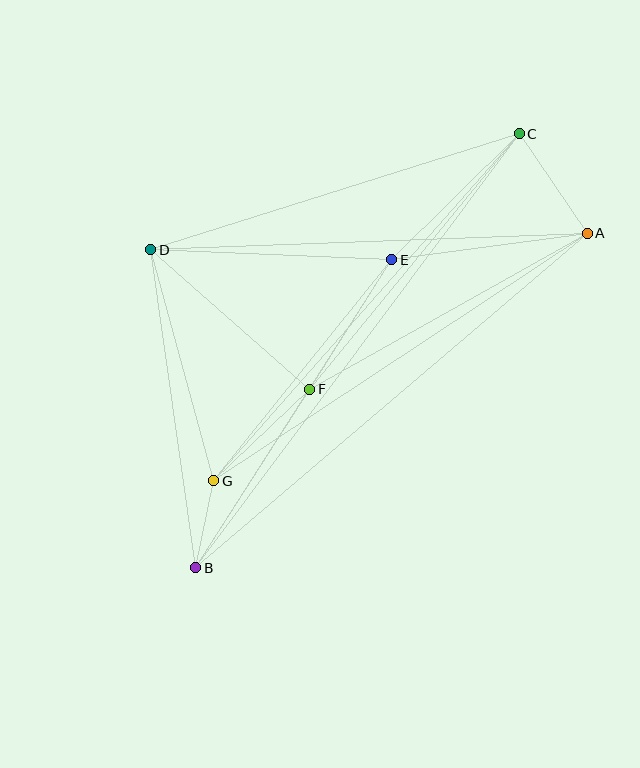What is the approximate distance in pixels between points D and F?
The distance between D and F is approximately 211 pixels.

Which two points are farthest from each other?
Points B and C are farthest from each other.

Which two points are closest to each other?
Points B and G are closest to each other.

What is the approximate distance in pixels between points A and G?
The distance between A and G is approximately 448 pixels.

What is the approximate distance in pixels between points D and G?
The distance between D and G is approximately 239 pixels.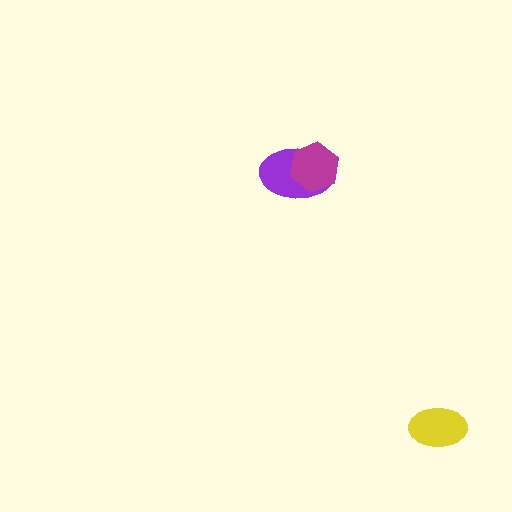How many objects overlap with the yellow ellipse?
0 objects overlap with the yellow ellipse.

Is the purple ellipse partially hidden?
Yes, it is partially covered by another shape.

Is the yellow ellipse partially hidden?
No, no other shape covers it.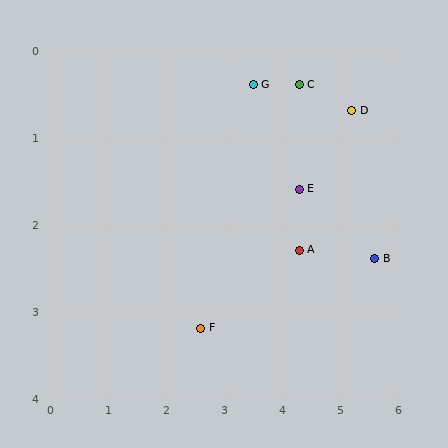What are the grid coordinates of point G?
Point G is at approximately (3.5, 0.4).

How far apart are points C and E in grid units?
Points C and E are about 1.2 grid units apart.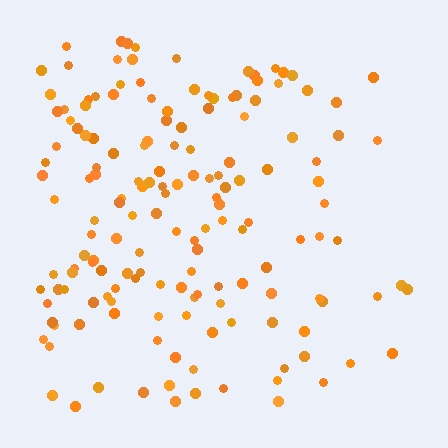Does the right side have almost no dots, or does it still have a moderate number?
Still a moderate number, just noticeably fewer than the left.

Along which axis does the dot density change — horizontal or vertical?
Horizontal.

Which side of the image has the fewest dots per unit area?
The right.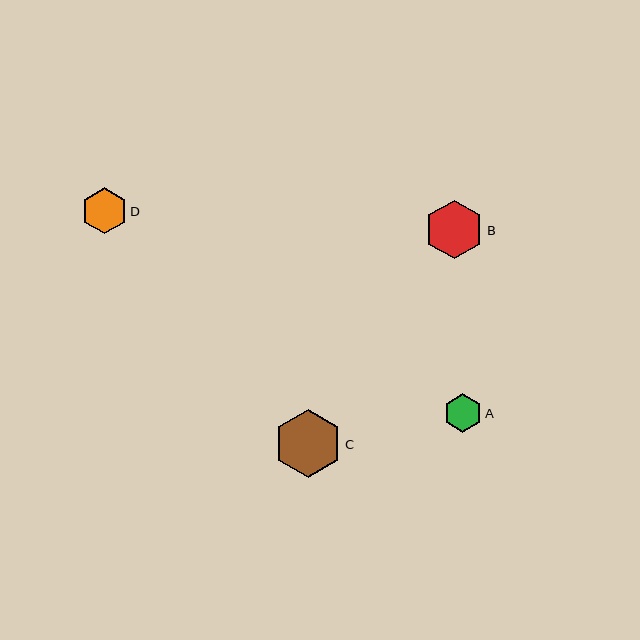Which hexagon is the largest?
Hexagon C is the largest with a size of approximately 68 pixels.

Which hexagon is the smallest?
Hexagon A is the smallest with a size of approximately 38 pixels.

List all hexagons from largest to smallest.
From largest to smallest: C, B, D, A.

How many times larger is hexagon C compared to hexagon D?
Hexagon C is approximately 1.5 times the size of hexagon D.